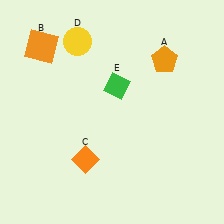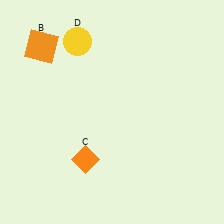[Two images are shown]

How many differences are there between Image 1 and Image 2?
There are 2 differences between the two images.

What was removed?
The orange pentagon (A), the green diamond (E) were removed in Image 2.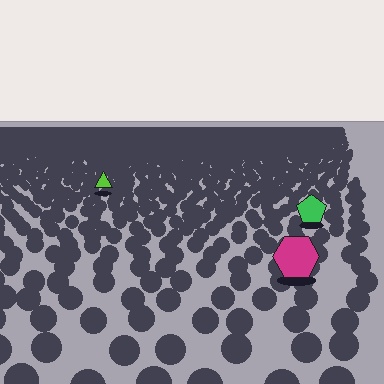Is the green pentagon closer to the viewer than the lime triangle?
Yes. The green pentagon is closer — you can tell from the texture gradient: the ground texture is coarser near it.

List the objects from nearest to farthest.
From nearest to farthest: the magenta hexagon, the green pentagon, the lime triangle.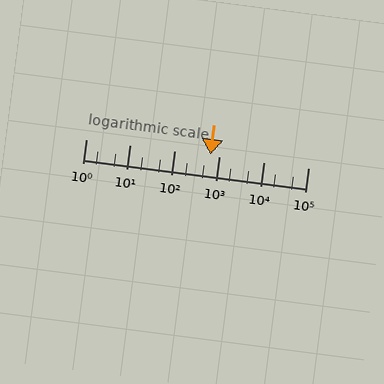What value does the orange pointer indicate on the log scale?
The pointer indicates approximately 620.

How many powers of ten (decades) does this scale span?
The scale spans 5 decades, from 1 to 100000.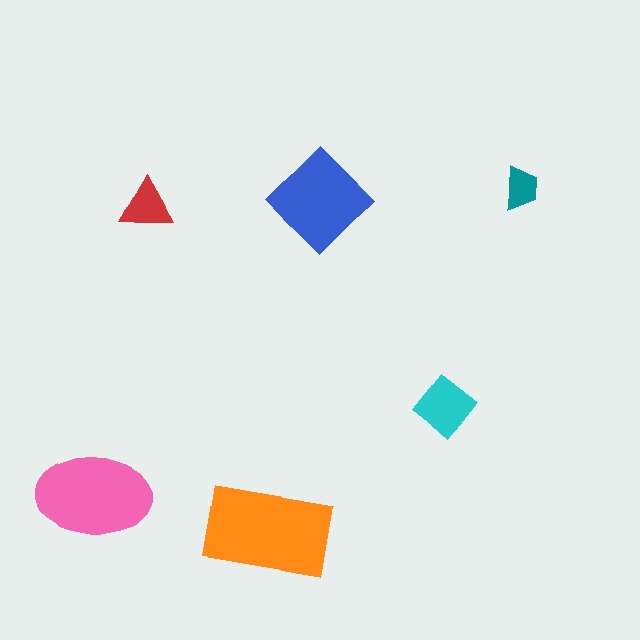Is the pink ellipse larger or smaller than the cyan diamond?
Larger.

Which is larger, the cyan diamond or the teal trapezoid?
The cyan diamond.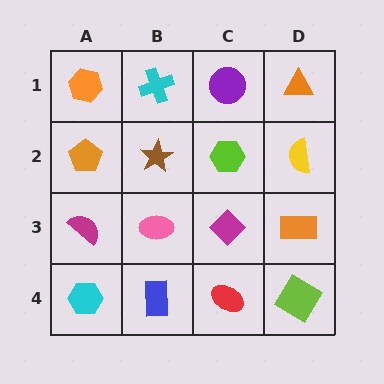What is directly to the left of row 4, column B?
A cyan hexagon.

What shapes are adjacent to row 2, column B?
A cyan cross (row 1, column B), a pink ellipse (row 3, column B), an orange pentagon (row 2, column A), a lime hexagon (row 2, column C).